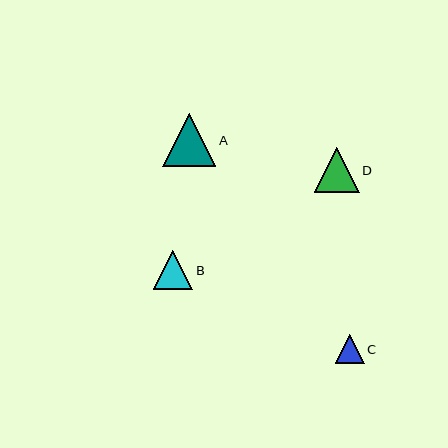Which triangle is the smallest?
Triangle C is the smallest with a size of approximately 29 pixels.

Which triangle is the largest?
Triangle A is the largest with a size of approximately 53 pixels.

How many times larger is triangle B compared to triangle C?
Triangle B is approximately 1.3 times the size of triangle C.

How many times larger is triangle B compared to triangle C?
Triangle B is approximately 1.3 times the size of triangle C.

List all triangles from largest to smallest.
From largest to smallest: A, D, B, C.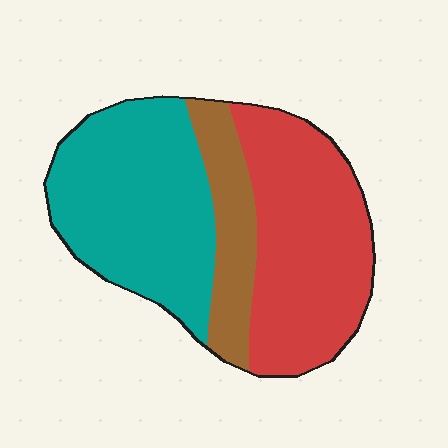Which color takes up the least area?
Brown, at roughly 15%.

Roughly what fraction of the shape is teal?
Teal takes up between a third and a half of the shape.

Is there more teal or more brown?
Teal.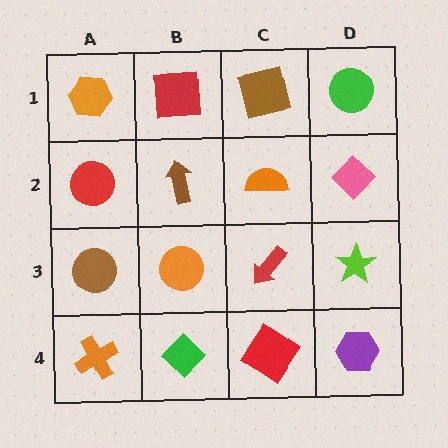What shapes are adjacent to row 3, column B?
A brown arrow (row 2, column B), a green diamond (row 4, column B), a brown circle (row 3, column A), a red arrow (row 3, column C).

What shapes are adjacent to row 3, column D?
A pink diamond (row 2, column D), a purple hexagon (row 4, column D), a red arrow (row 3, column C).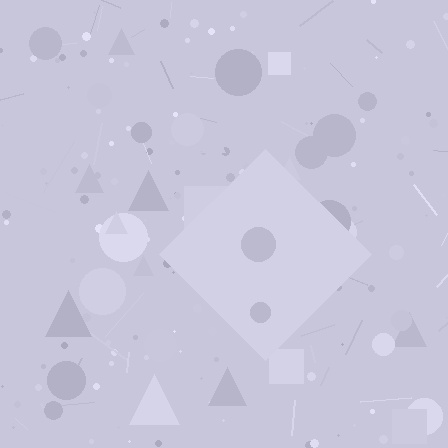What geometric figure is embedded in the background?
A diamond is embedded in the background.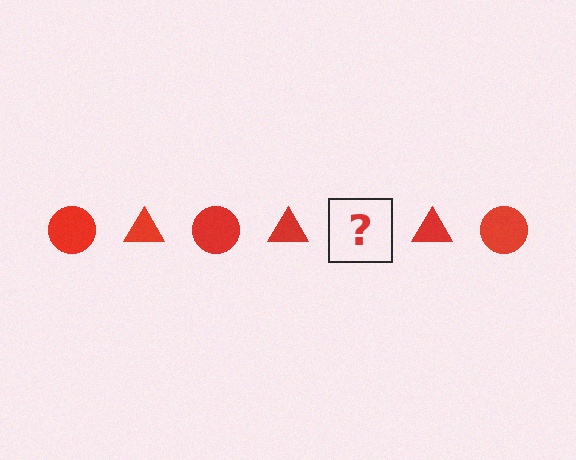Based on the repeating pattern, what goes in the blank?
The blank should be a red circle.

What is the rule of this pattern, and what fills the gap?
The rule is that the pattern cycles through circle, triangle shapes in red. The gap should be filled with a red circle.